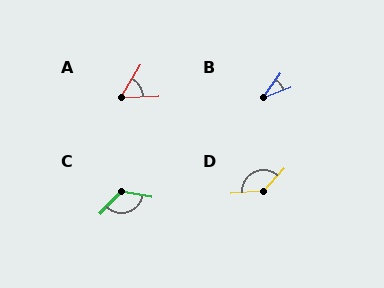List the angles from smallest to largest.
B (33°), A (58°), C (124°), D (136°).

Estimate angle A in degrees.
Approximately 58 degrees.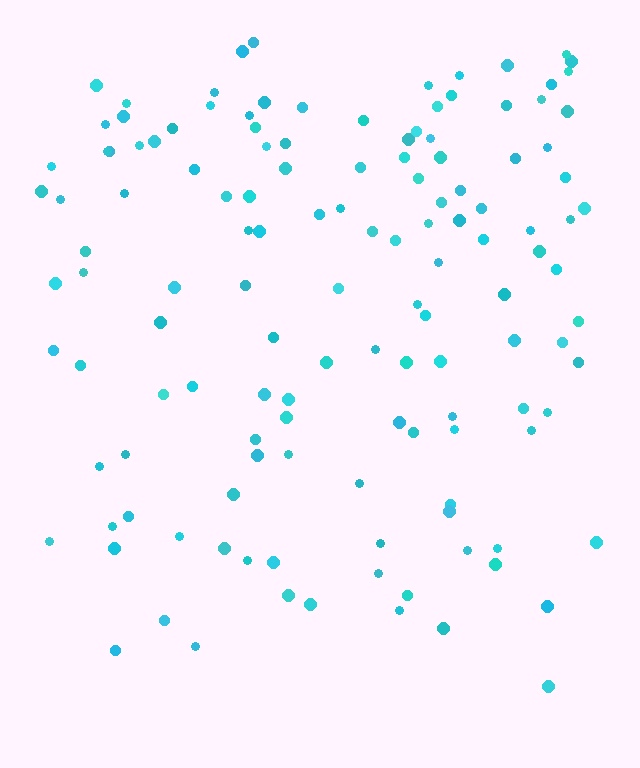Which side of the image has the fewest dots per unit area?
The bottom.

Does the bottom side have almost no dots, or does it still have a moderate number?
Still a moderate number, just noticeably fewer than the top.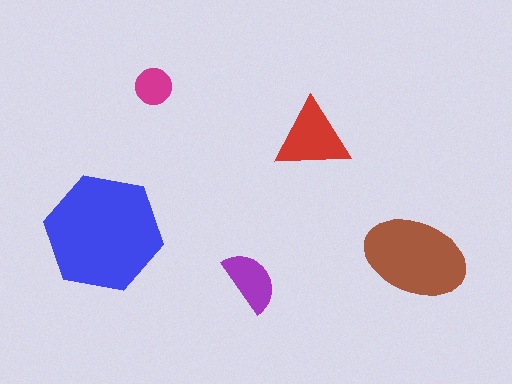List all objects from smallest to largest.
The magenta circle, the purple semicircle, the red triangle, the brown ellipse, the blue hexagon.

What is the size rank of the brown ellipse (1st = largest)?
2nd.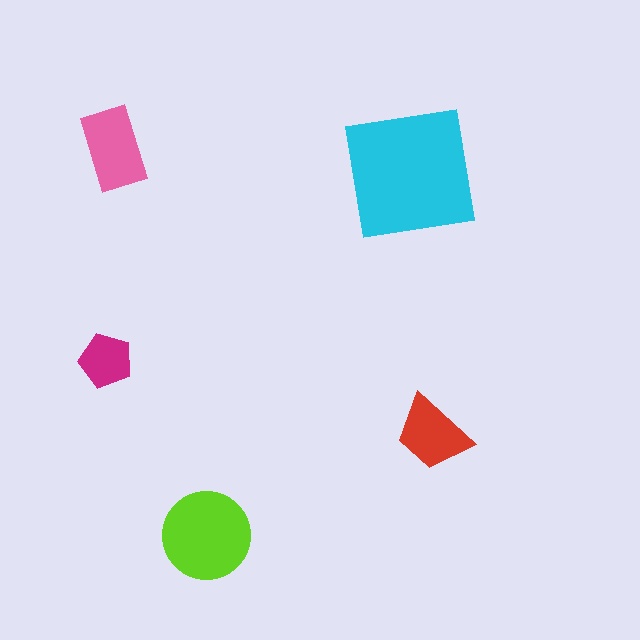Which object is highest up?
The pink rectangle is topmost.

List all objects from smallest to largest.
The magenta pentagon, the red trapezoid, the pink rectangle, the lime circle, the cyan square.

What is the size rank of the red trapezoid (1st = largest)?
4th.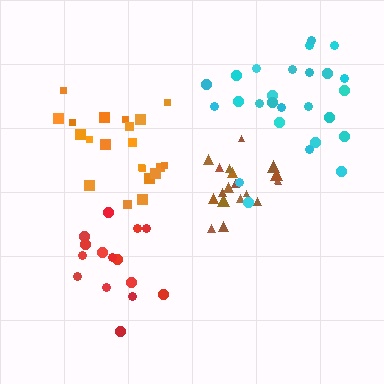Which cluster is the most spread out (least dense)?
Cyan.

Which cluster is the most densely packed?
Brown.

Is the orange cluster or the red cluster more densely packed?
Orange.